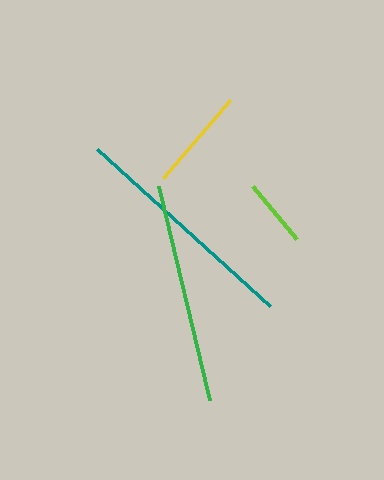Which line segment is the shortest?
The lime line is the shortest at approximately 69 pixels.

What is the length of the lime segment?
The lime segment is approximately 69 pixels long.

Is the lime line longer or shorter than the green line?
The green line is longer than the lime line.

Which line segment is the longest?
The teal line is the longest at approximately 234 pixels.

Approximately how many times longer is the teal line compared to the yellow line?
The teal line is approximately 2.3 times the length of the yellow line.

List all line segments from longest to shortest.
From longest to shortest: teal, green, yellow, lime.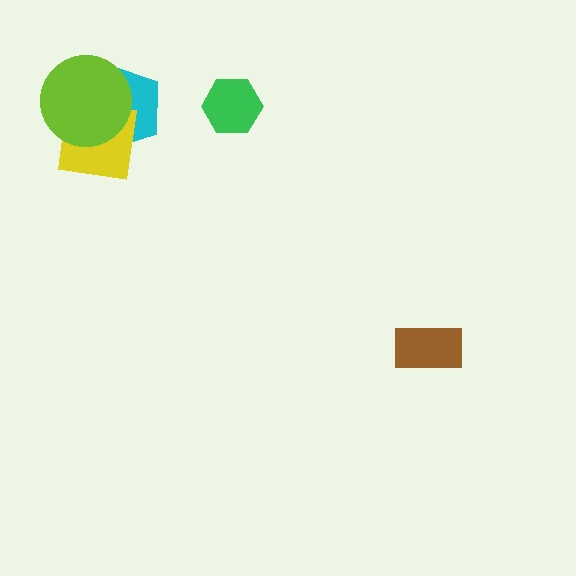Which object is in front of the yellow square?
The lime circle is in front of the yellow square.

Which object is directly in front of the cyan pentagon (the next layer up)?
The yellow square is directly in front of the cyan pentagon.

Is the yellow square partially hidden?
Yes, it is partially covered by another shape.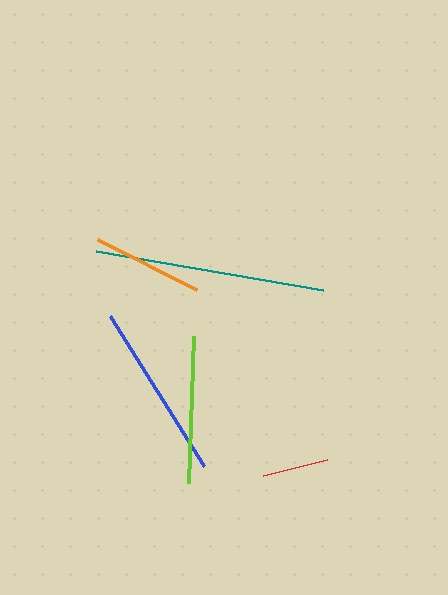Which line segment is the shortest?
The red line is the shortest at approximately 66 pixels.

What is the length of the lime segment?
The lime segment is approximately 147 pixels long.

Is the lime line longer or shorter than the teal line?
The teal line is longer than the lime line.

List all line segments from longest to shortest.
From longest to shortest: teal, blue, lime, orange, red.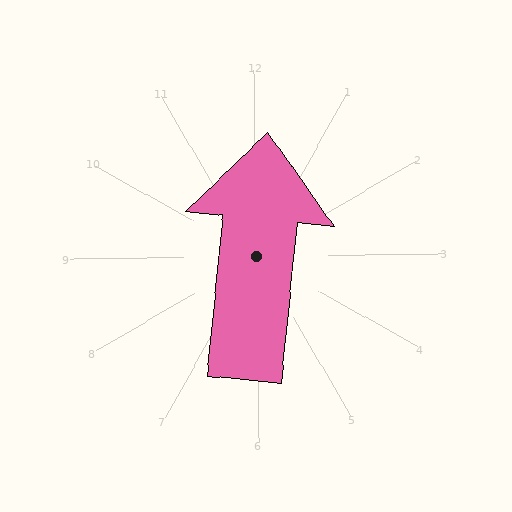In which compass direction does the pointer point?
North.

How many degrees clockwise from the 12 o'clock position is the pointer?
Approximately 6 degrees.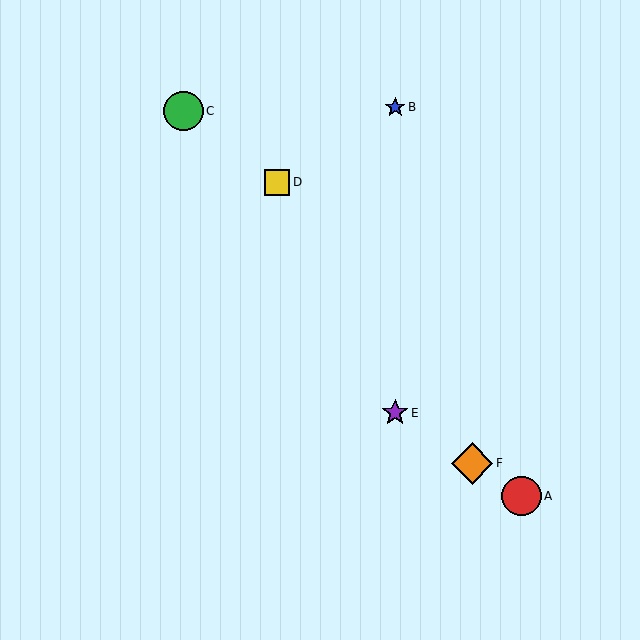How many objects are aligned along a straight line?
3 objects (A, E, F) are aligned along a straight line.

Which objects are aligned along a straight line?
Objects A, E, F are aligned along a straight line.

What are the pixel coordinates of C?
Object C is at (183, 111).